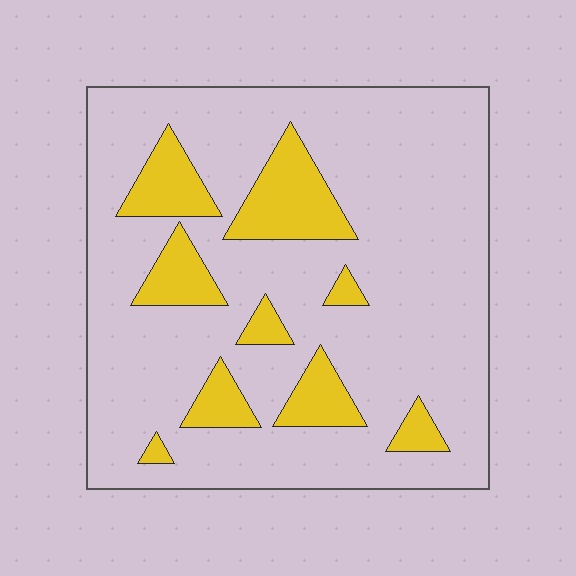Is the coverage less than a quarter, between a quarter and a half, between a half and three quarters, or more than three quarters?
Less than a quarter.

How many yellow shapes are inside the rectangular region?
9.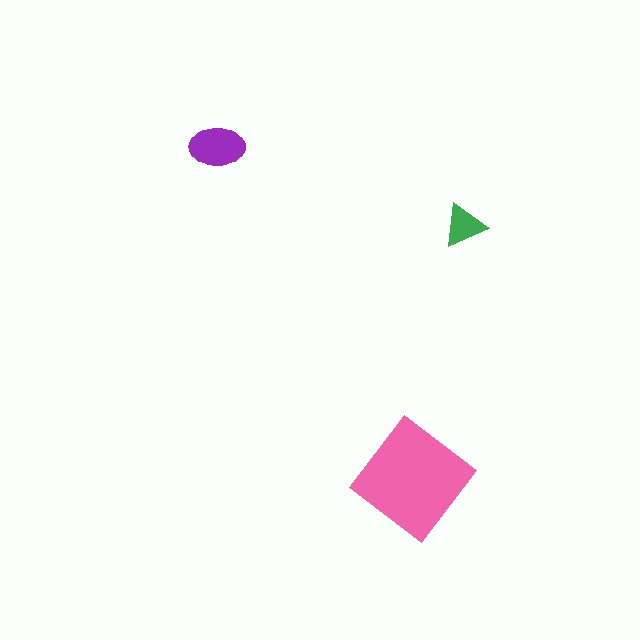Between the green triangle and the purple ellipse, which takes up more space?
The purple ellipse.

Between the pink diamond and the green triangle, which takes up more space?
The pink diamond.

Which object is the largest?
The pink diamond.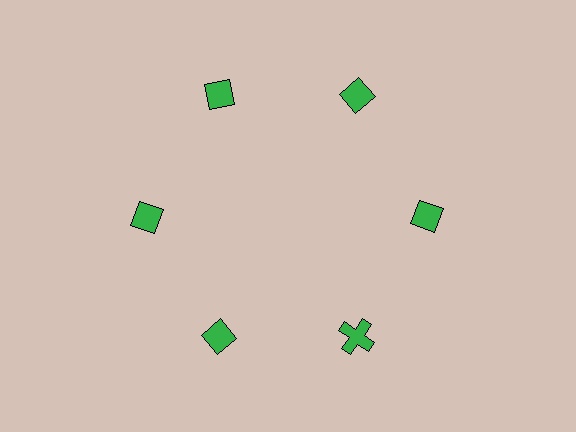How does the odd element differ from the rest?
It has a different shape: cross instead of diamond.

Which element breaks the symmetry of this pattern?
The green cross at roughly the 5 o'clock position breaks the symmetry. All other shapes are green diamonds.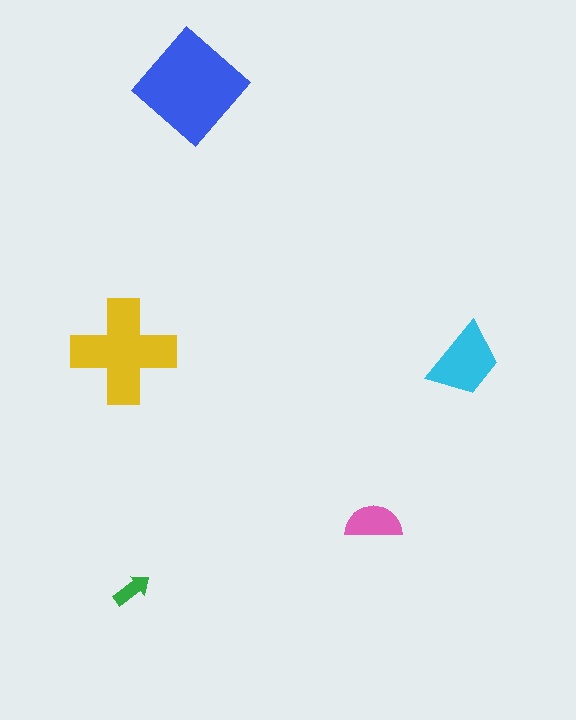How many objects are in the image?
There are 5 objects in the image.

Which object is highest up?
The blue diamond is topmost.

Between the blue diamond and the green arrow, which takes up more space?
The blue diamond.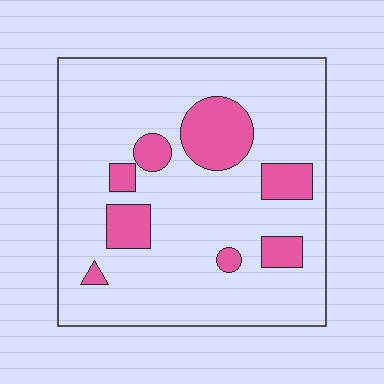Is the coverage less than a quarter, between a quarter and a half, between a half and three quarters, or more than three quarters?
Less than a quarter.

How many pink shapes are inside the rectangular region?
8.